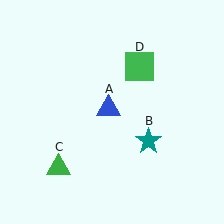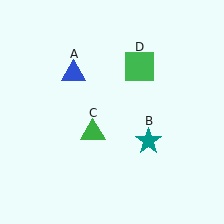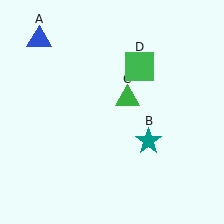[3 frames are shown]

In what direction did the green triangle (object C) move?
The green triangle (object C) moved up and to the right.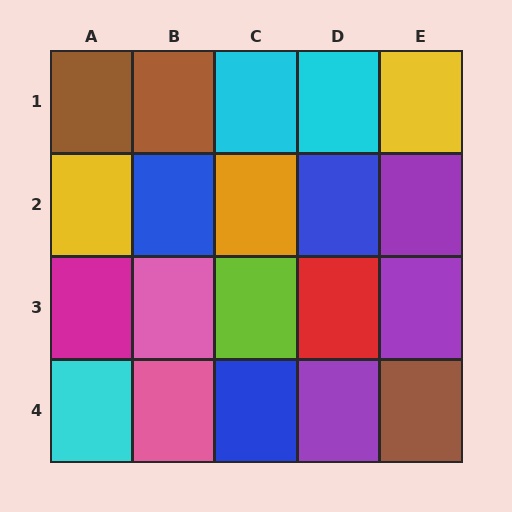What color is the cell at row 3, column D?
Red.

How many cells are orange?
1 cell is orange.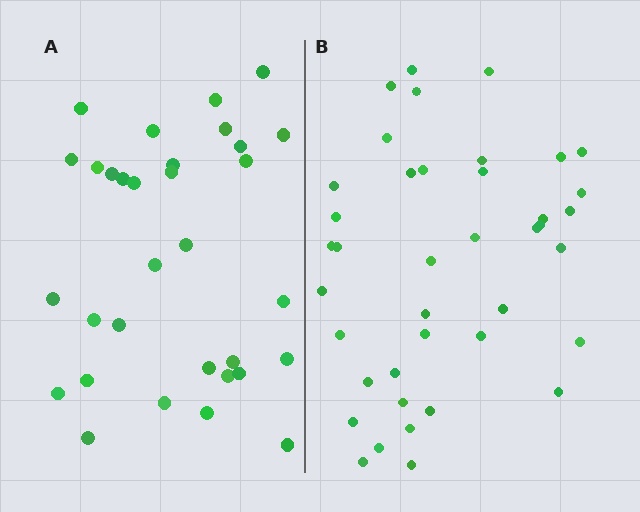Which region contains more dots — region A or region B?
Region B (the right region) has more dots.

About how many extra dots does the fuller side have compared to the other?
Region B has roughly 8 or so more dots than region A.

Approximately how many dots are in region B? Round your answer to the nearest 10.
About 40 dots.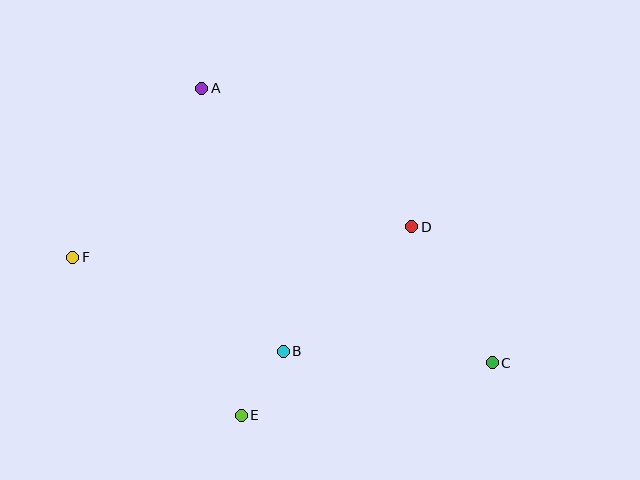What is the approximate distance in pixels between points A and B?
The distance between A and B is approximately 276 pixels.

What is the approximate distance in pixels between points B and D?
The distance between B and D is approximately 179 pixels.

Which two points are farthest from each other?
Points C and F are farthest from each other.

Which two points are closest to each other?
Points B and E are closest to each other.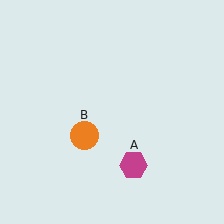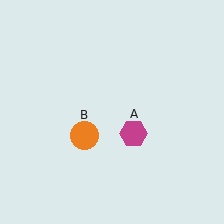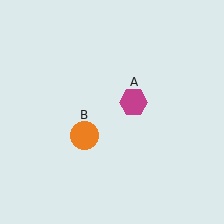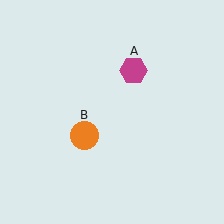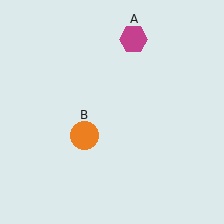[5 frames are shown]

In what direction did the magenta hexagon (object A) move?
The magenta hexagon (object A) moved up.